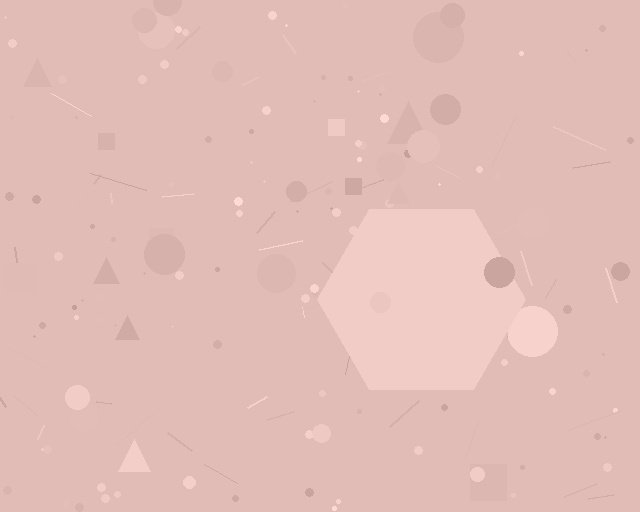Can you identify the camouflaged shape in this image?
The camouflaged shape is a hexagon.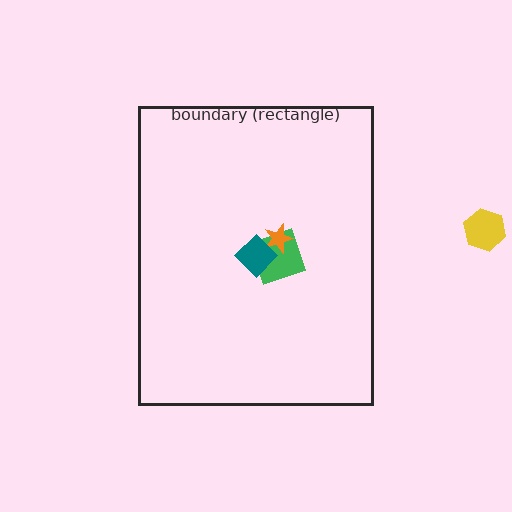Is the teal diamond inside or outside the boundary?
Inside.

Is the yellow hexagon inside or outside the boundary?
Outside.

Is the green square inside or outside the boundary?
Inside.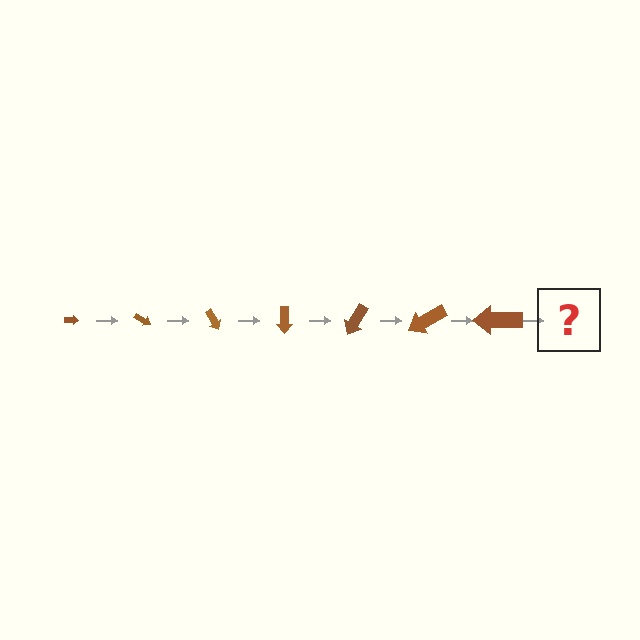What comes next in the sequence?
The next element should be an arrow, larger than the previous one and rotated 210 degrees from the start.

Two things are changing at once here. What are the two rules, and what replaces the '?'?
The two rules are that the arrow grows larger each step and it rotates 30 degrees each step. The '?' should be an arrow, larger than the previous one and rotated 210 degrees from the start.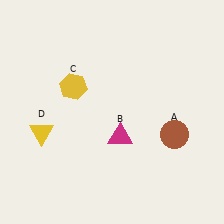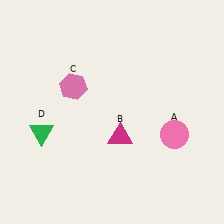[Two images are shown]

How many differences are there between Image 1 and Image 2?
There are 3 differences between the two images.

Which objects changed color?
A changed from brown to pink. C changed from yellow to pink. D changed from yellow to green.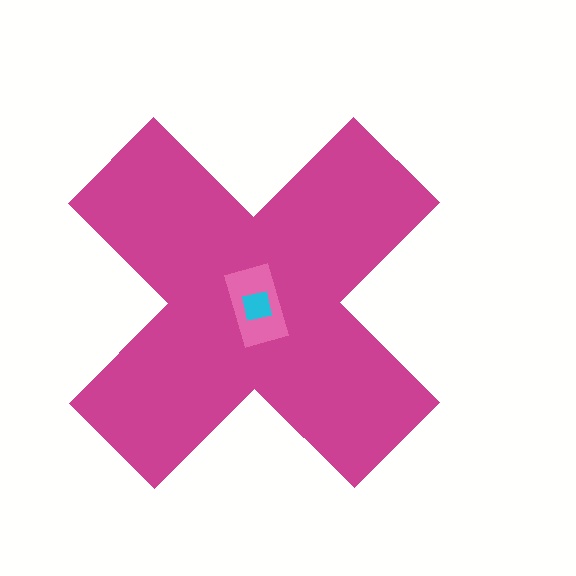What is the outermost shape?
The magenta cross.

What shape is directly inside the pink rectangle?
The cyan square.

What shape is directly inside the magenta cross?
The pink rectangle.